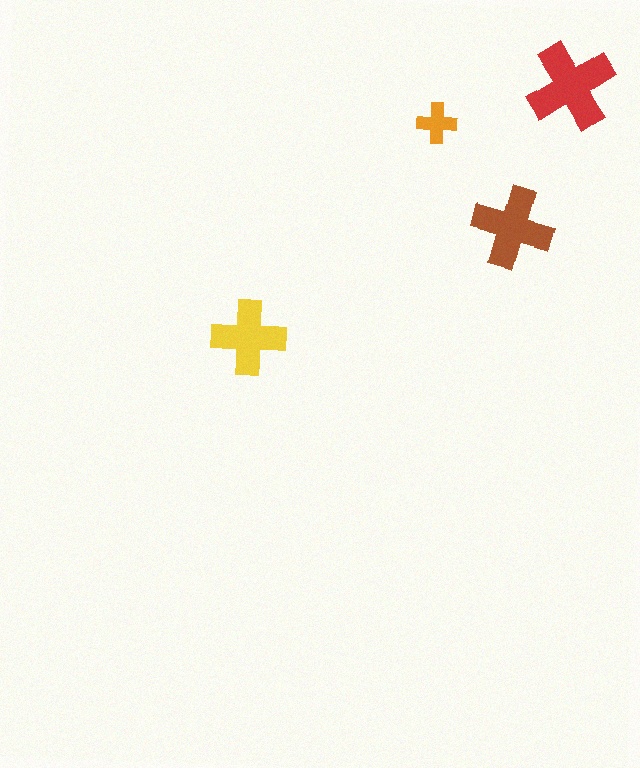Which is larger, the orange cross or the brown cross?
The brown one.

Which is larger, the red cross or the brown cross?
The red one.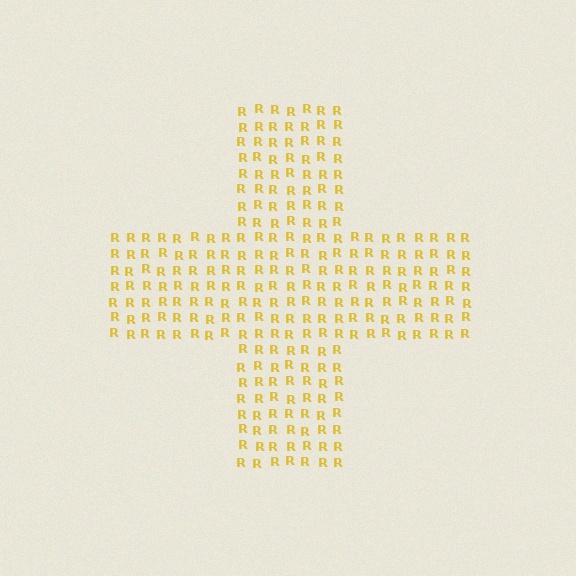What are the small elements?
The small elements are letter R's.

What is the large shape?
The large shape is a cross.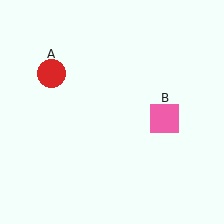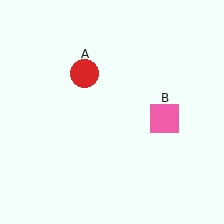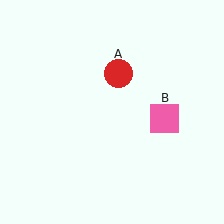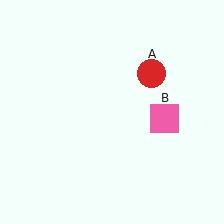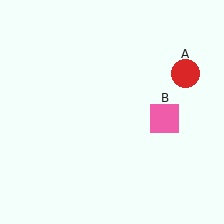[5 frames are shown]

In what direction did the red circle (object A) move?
The red circle (object A) moved right.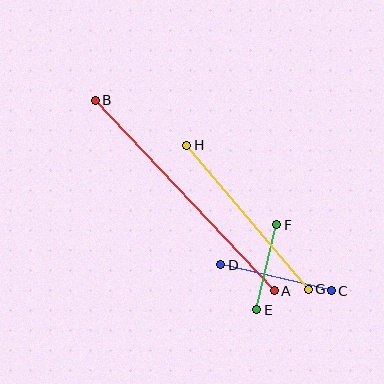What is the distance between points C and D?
The distance is approximately 113 pixels.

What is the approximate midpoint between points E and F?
The midpoint is at approximately (267, 267) pixels.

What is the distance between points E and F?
The distance is approximately 88 pixels.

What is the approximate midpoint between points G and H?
The midpoint is at approximately (248, 217) pixels.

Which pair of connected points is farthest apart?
Points A and B are farthest apart.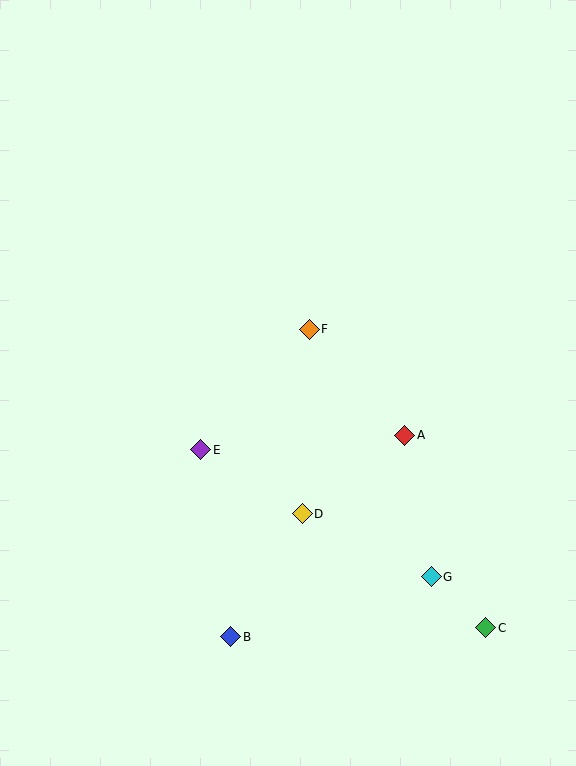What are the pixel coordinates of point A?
Point A is at (405, 435).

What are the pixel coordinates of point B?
Point B is at (231, 637).